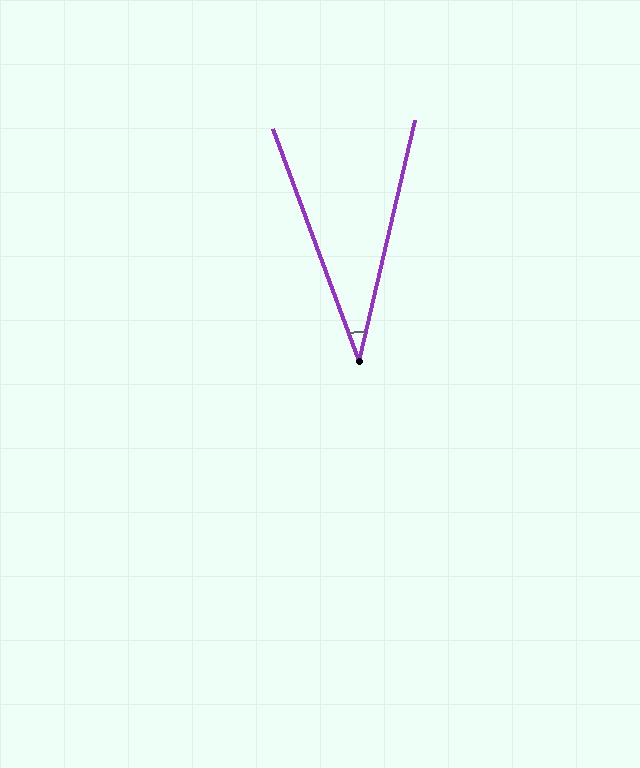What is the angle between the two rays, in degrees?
Approximately 33 degrees.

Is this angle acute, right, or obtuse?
It is acute.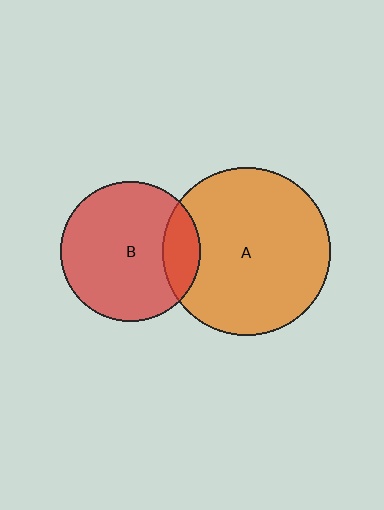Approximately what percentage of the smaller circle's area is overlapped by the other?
Approximately 15%.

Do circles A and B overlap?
Yes.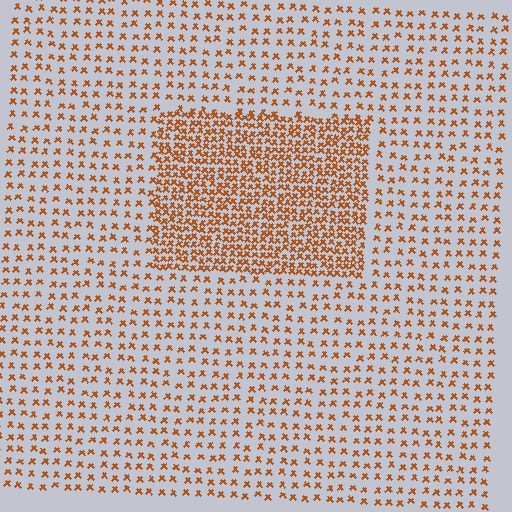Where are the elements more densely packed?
The elements are more densely packed inside the rectangle boundary.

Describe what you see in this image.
The image contains small brown elements arranged at two different densities. A rectangle-shaped region is visible where the elements are more densely packed than the surrounding area.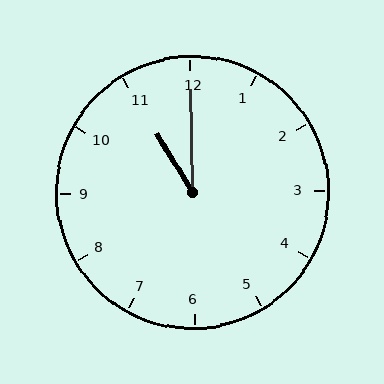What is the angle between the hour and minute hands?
Approximately 30 degrees.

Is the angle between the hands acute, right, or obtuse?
It is acute.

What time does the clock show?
11:00.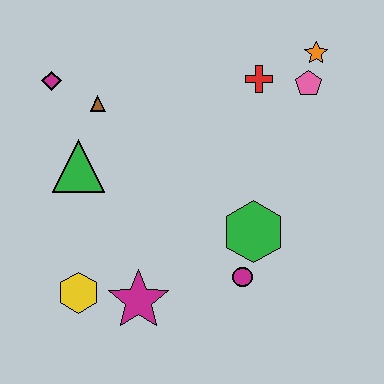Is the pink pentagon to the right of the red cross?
Yes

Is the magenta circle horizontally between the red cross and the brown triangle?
Yes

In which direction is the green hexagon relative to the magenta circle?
The green hexagon is above the magenta circle.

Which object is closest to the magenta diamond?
The brown triangle is closest to the magenta diamond.